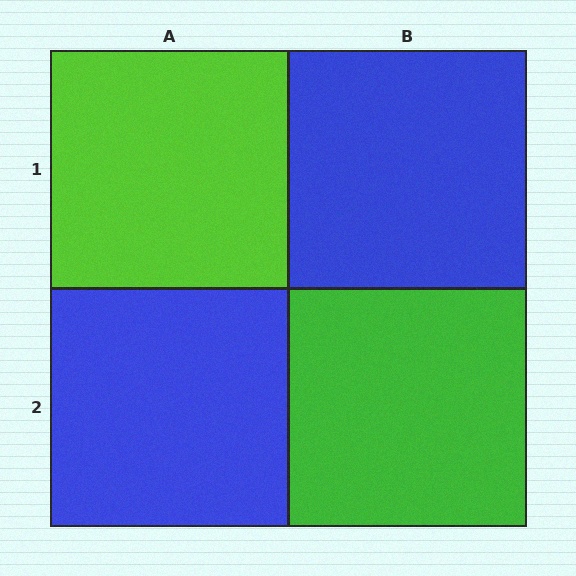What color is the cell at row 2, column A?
Blue.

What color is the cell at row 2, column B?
Green.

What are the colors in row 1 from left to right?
Lime, blue.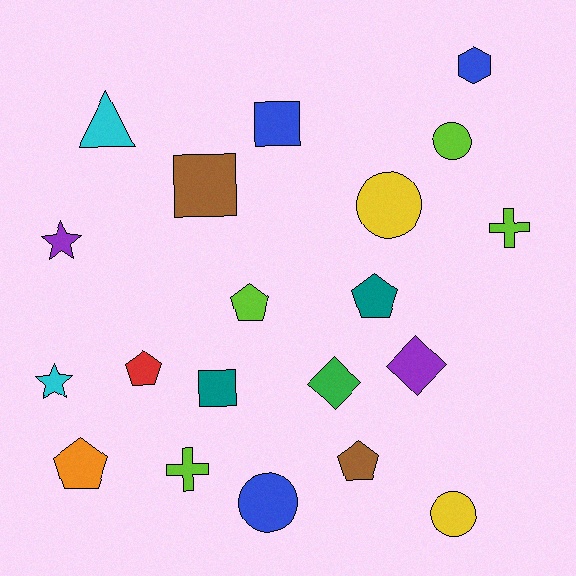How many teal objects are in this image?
There are 2 teal objects.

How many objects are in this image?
There are 20 objects.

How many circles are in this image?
There are 4 circles.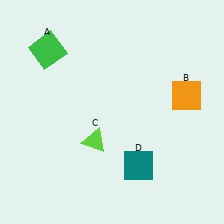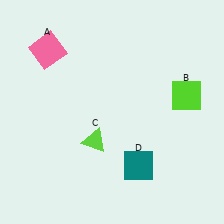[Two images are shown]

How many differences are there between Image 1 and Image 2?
There are 2 differences between the two images.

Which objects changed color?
A changed from green to pink. B changed from orange to lime.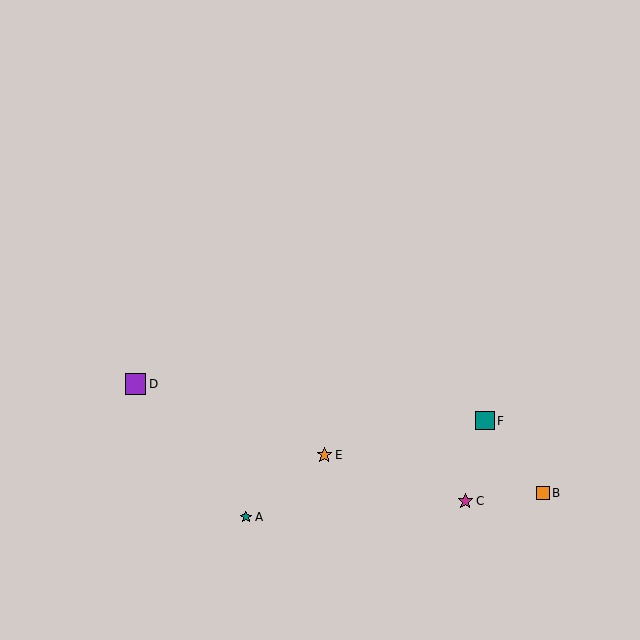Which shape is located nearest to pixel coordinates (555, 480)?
The orange square (labeled B) at (543, 493) is nearest to that location.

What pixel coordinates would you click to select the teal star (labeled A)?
Click at (246, 517) to select the teal star A.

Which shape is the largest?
The purple square (labeled D) is the largest.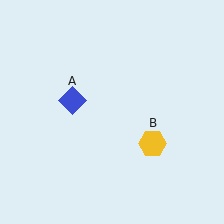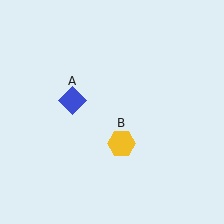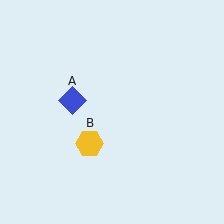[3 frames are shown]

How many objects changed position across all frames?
1 object changed position: yellow hexagon (object B).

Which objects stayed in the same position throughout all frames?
Blue diamond (object A) remained stationary.